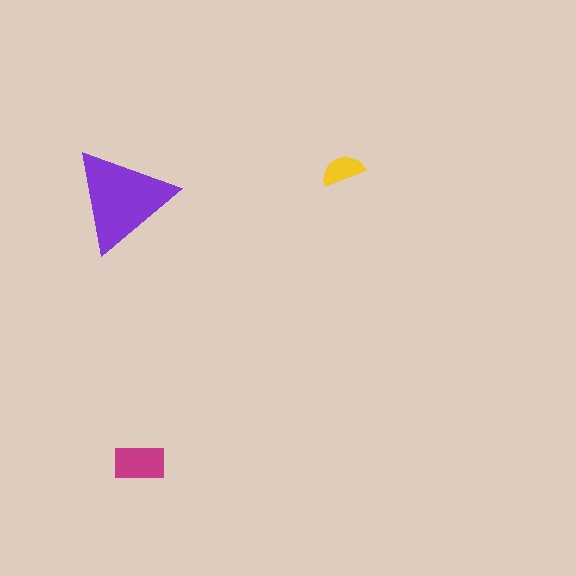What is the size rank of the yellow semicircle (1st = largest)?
3rd.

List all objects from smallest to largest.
The yellow semicircle, the magenta rectangle, the purple triangle.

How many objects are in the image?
There are 3 objects in the image.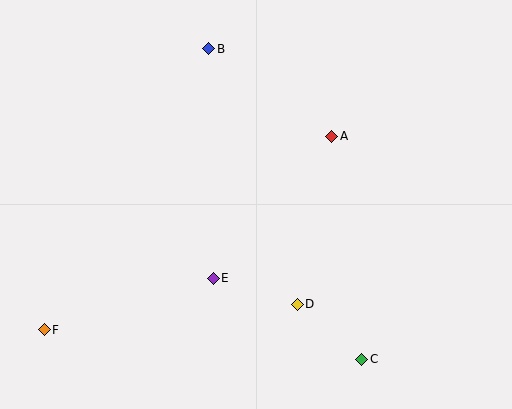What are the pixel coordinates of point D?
Point D is at (297, 304).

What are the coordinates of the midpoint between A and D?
The midpoint between A and D is at (314, 220).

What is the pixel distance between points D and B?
The distance between D and B is 271 pixels.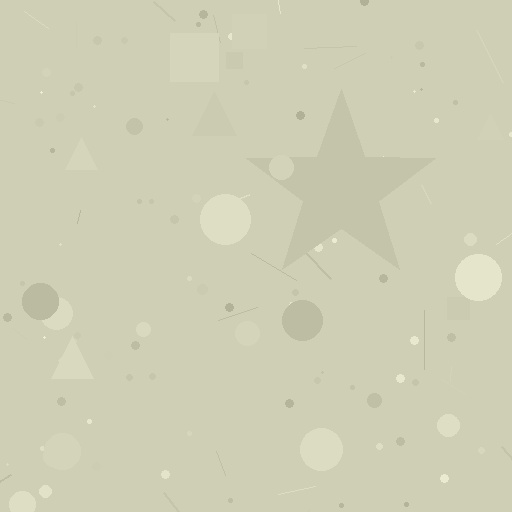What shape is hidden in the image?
A star is hidden in the image.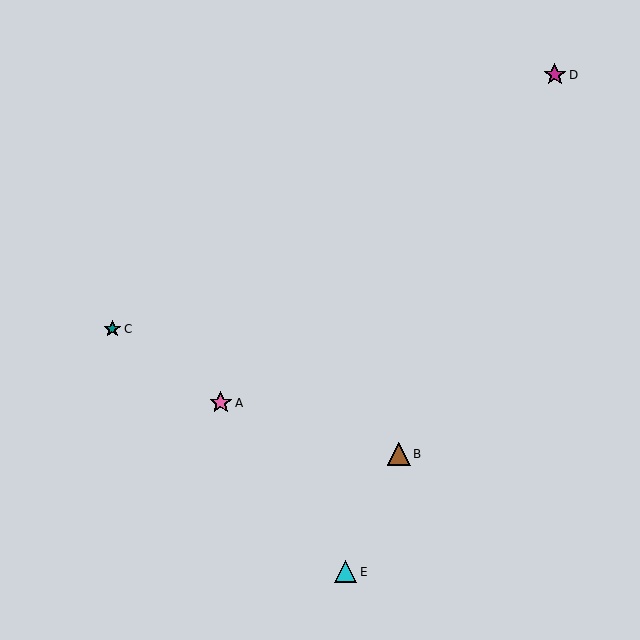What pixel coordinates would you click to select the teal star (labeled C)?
Click at (112, 329) to select the teal star C.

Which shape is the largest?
The brown triangle (labeled B) is the largest.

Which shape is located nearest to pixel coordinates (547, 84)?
The magenta star (labeled D) at (555, 75) is nearest to that location.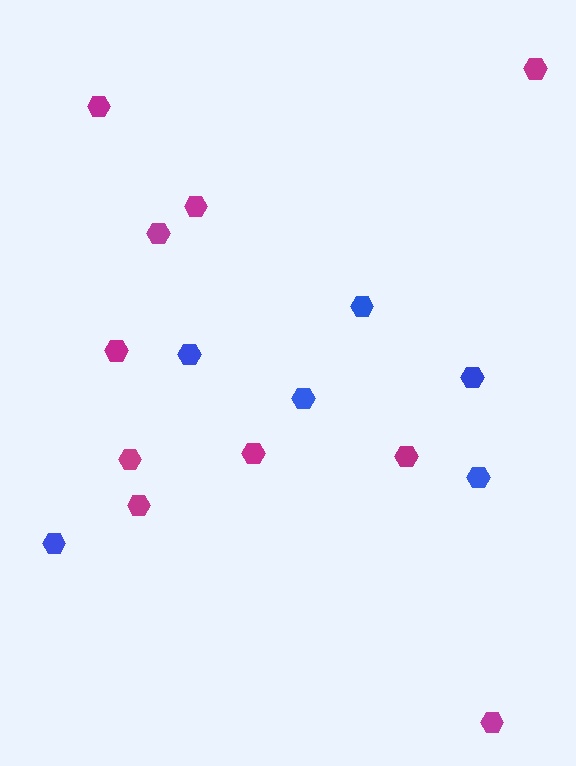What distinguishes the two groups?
There are 2 groups: one group of blue hexagons (6) and one group of magenta hexagons (10).